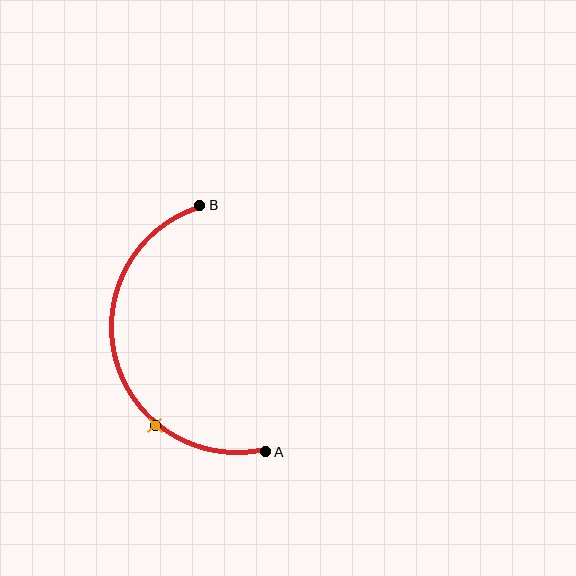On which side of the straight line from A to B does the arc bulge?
The arc bulges to the left of the straight line connecting A and B.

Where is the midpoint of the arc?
The arc midpoint is the point on the curve farthest from the straight line joining A and B. It sits to the left of that line.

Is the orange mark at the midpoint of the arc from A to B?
No. The orange mark lies on the arc but is closer to endpoint A. The arc midpoint would be at the point on the curve equidistant along the arc from both A and B.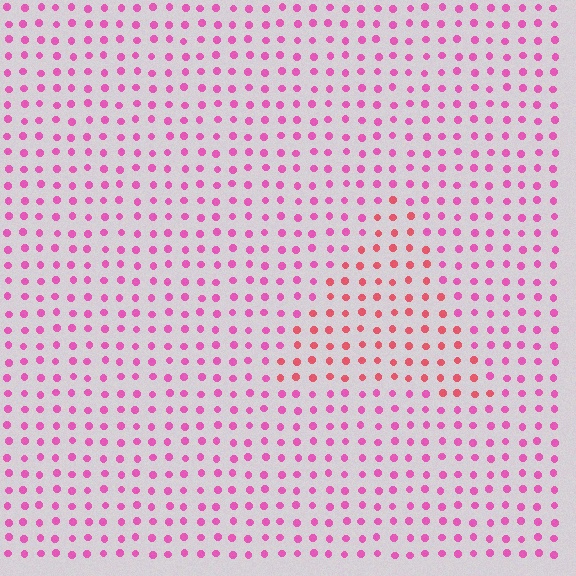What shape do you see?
I see a triangle.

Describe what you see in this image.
The image is filled with small pink elements in a uniform arrangement. A triangle-shaped region is visible where the elements are tinted to a slightly different hue, forming a subtle color boundary.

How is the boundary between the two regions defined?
The boundary is defined purely by a slight shift in hue (about 33 degrees). Spacing, size, and orientation are identical on both sides.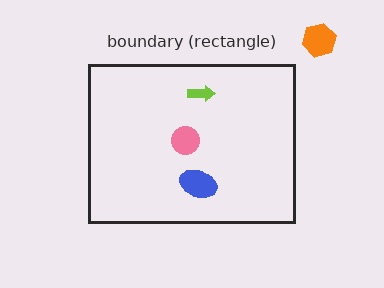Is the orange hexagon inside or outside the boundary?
Outside.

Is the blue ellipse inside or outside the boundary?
Inside.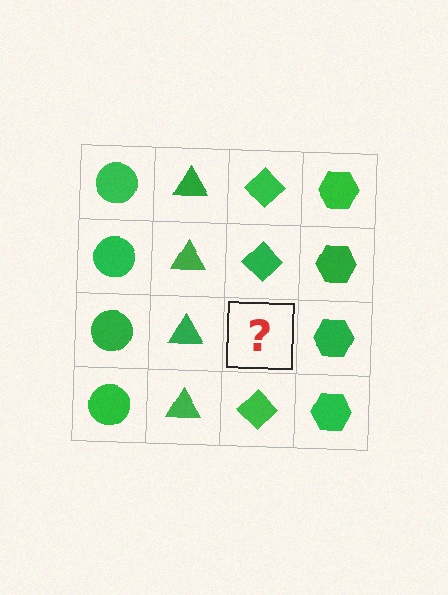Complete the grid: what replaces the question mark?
The question mark should be replaced with a green diamond.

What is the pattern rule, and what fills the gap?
The rule is that each column has a consistent shape. The gap should be filled with a green diamond.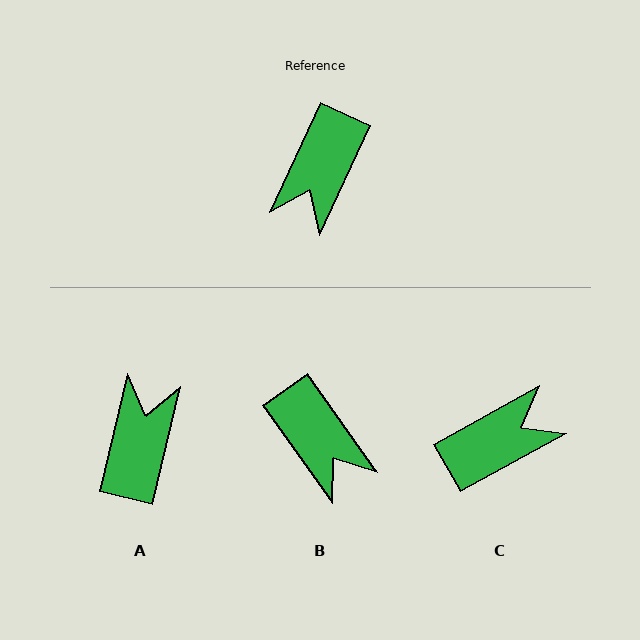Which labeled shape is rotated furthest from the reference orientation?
A, about 169 degrees away.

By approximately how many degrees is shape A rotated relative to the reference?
Approximately 169 degrees clockwise.